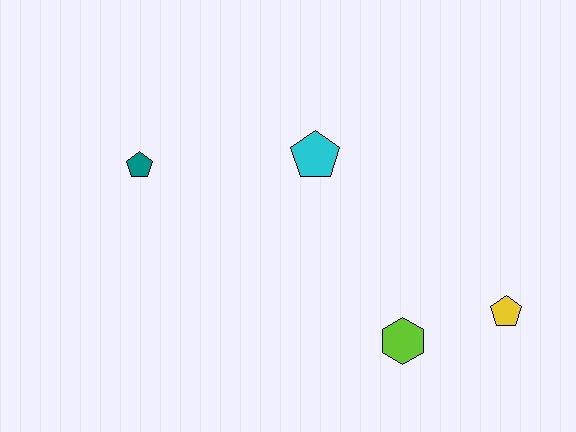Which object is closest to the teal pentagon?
The cyan pentagon is closest to the teal pentagon.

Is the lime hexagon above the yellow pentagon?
No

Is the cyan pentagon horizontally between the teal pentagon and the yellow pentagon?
Yes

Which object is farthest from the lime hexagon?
The teal pentagon is farthest from the lime hexagon.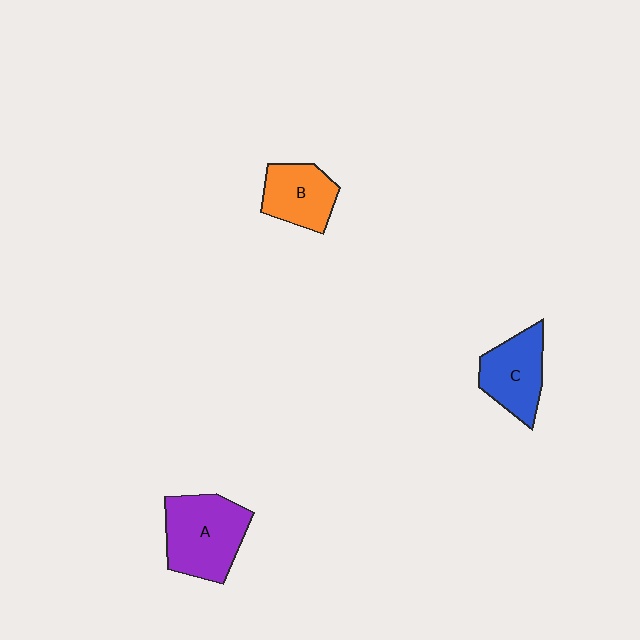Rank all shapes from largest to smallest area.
From largest to smallest: A (purple), C (blue), B (orange).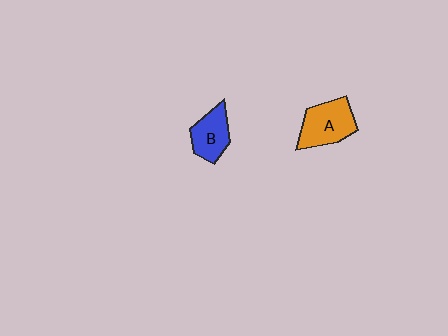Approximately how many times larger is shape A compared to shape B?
Approximately 1.3 times.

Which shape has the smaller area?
Shape B (blue).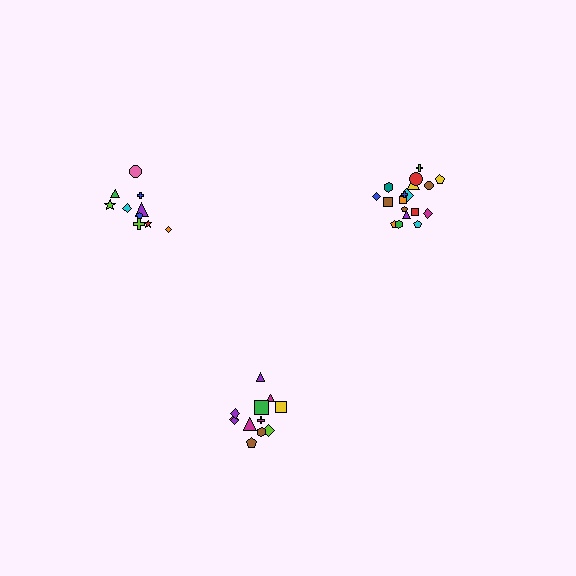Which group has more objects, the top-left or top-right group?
The top-right group.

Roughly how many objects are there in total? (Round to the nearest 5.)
Roughly 40 objects in total.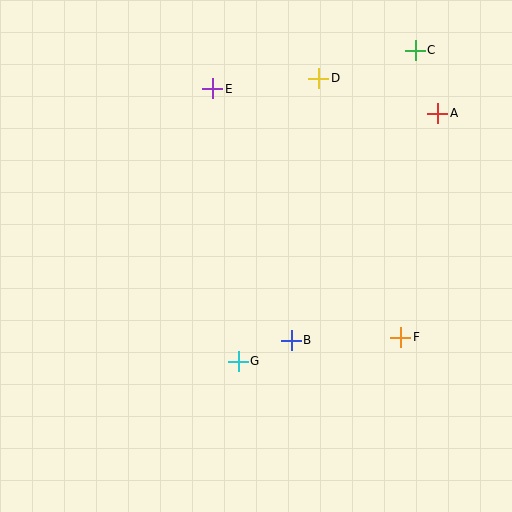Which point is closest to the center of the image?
Point B at (291, 340) is closest to the center.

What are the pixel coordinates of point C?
Point C is at (415, 50).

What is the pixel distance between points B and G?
The distance between B and G is 57 pixels.